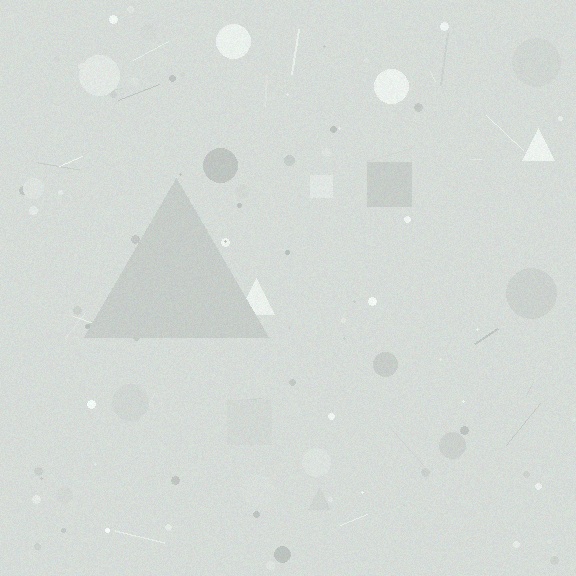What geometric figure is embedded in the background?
A triangle is embedded in the background.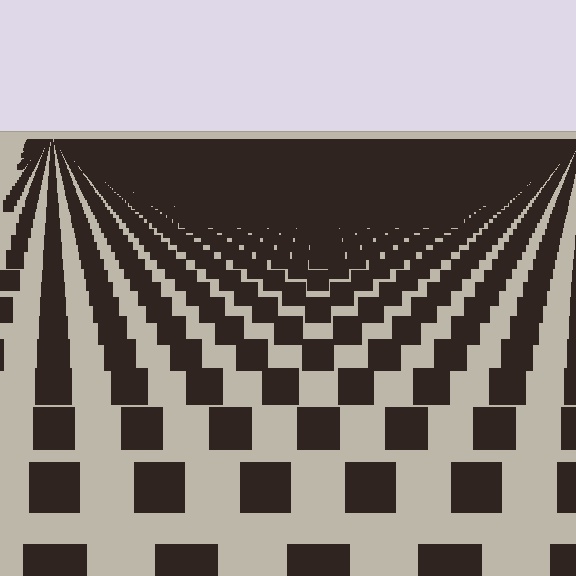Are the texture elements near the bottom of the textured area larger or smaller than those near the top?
Larger. Near the bottom, elements are closer to the viewer and appear at a bigger on-screen size.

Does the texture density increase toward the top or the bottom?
Density increases toward the top.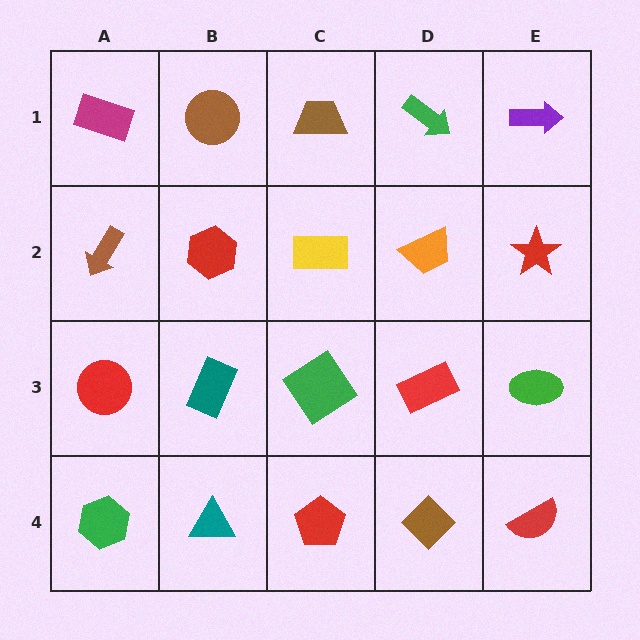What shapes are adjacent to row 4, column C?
A green diamond (row 3, column C), a teal triangle (row 4, column B), a brown diamond (row 4, column D).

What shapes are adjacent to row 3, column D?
An orange trapezoid (row 2, column D), a brown diamond (row 4, column D), a green diamond (row 3, column C), a green ellipse (row 3, column E).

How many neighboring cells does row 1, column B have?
3.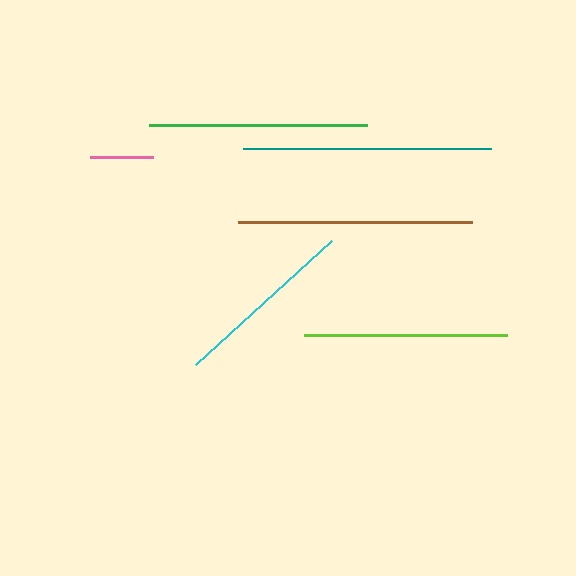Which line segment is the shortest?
The pink line is the shortest at approximately 63 pixels.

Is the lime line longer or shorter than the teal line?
The teal line is longer than the lime line.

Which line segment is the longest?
The teal line is the longest at approximately 248 pixels.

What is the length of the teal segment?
The teal segment is approximately 248 pixels long.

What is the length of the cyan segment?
The cyan segment is approximately 183 pixels long.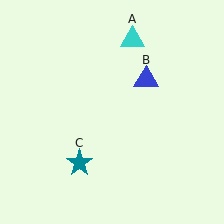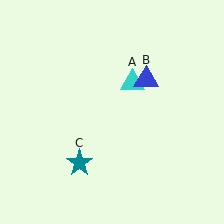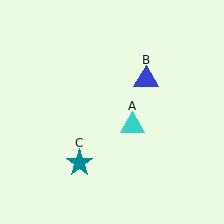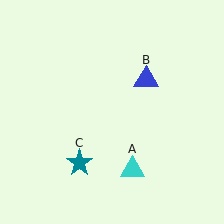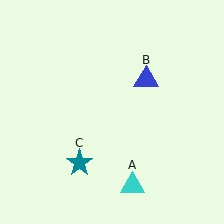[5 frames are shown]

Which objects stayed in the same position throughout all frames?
Blue triangle (object B) and teal star (object C) remained stationary.